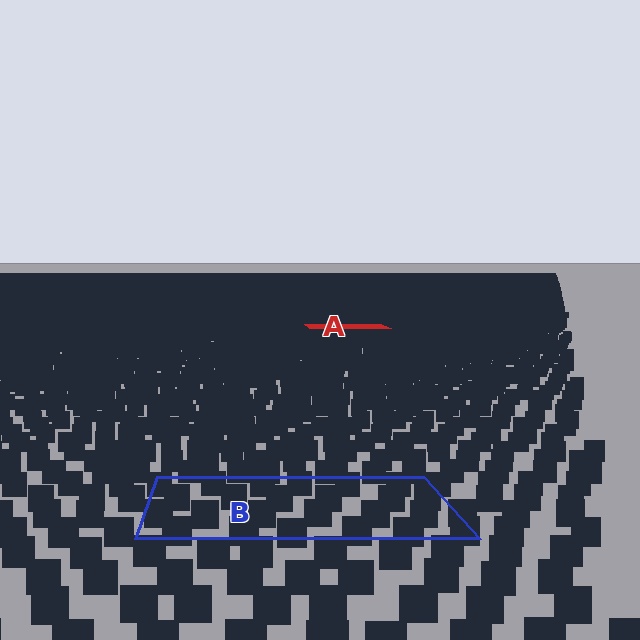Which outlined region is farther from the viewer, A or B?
Region A is farther from the viewer — the texture elements inside it appear smaller and more densely packed.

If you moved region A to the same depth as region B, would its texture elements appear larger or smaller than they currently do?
They would appear larger. At a closer depth, the same texture elements are projected at a bigger on-screen size.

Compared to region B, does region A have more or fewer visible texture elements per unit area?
Region A has more texture elements per unit area — they are packed more densely because it is farther away.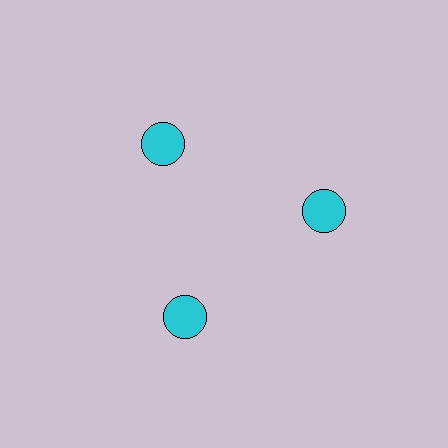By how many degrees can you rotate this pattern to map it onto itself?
The pattern maps onto itself every 120 degrees of rotation.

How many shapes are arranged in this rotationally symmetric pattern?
There are 3 shapes, arranged in 3 groups of 1.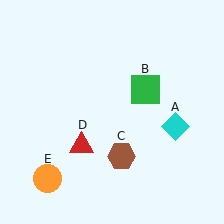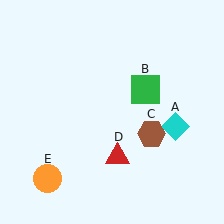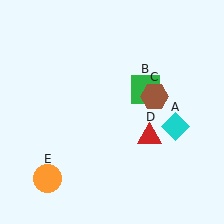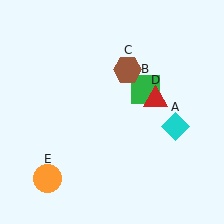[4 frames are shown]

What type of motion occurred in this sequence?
The brown hexagon (object C), red triangle (object D) rotated counterclockwise around the center of the scene.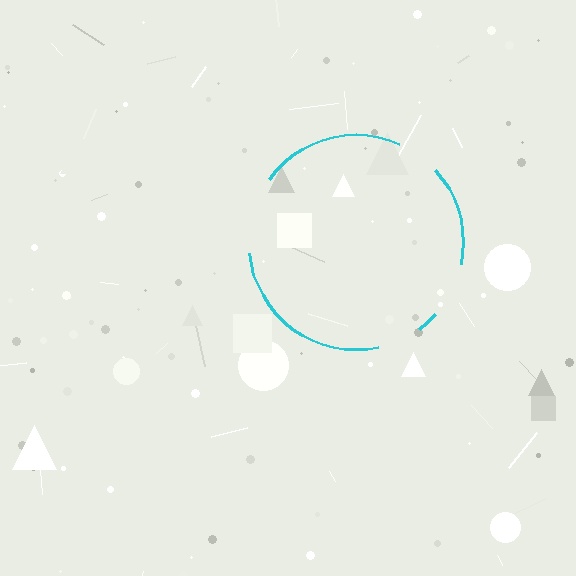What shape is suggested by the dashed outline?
The dashed outline suggests a circle.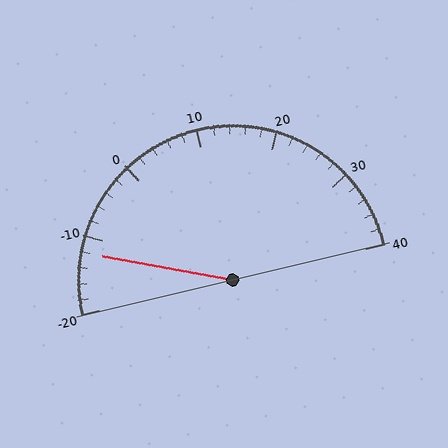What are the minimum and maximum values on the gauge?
The gauge ranges from -20 to 40.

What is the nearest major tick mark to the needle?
The nearest major tick mark is -10.